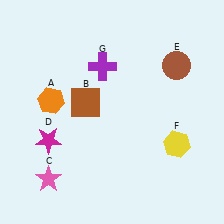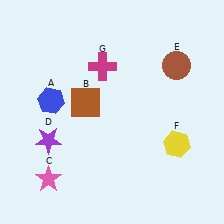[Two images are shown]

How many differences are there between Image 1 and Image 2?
There are 3 differences between the two images.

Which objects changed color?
A changed from orange to blue. D changed from magenta to purple. G changed from purple to magenta.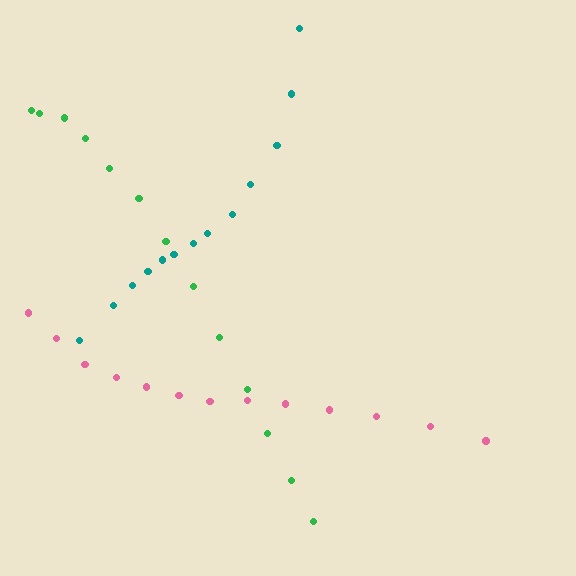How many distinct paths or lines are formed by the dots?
There are 3 distinct paths.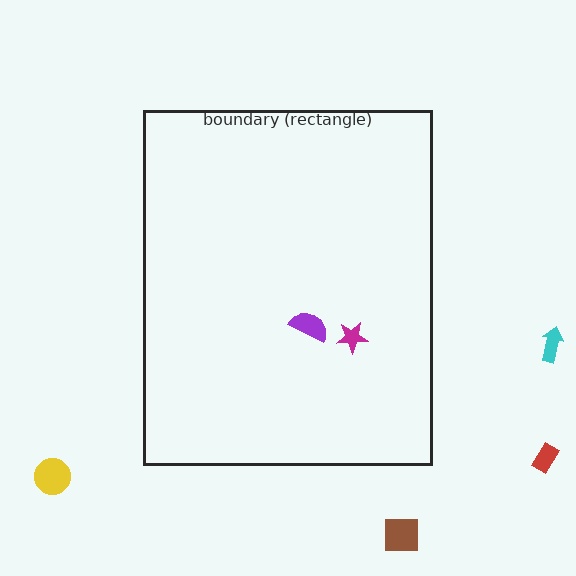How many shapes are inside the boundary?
2 inside, 4 outside.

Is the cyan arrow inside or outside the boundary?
Outside.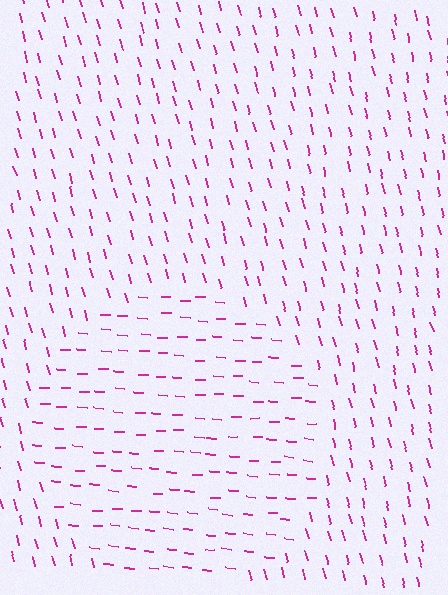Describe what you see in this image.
The image is filled with small magenta line segments. A circle region in the image has lines oriented differently from the surrounding lines, creating a visible texture boundary.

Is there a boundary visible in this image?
Yes, there is a texture boundary formed by a change in line orientation.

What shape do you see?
I see a circle.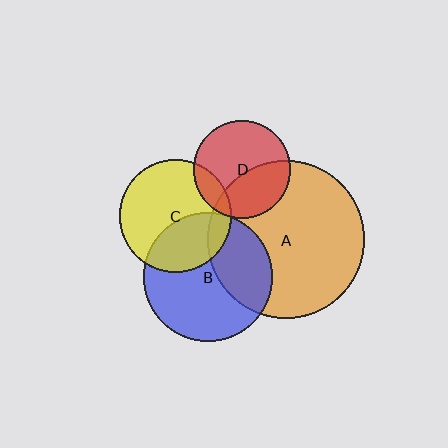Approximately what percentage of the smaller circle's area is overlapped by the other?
Approximately 15%.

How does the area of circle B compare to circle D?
Approximately 1.8 times.